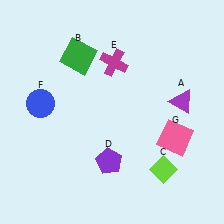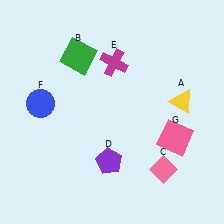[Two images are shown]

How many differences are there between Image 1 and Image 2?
There are 2 differences between the two images.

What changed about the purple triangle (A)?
In Image 1, A is purple. In Image 2, it changed to yellow.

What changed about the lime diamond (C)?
In Image 1, C is lime. In Image 2, it changed to pink.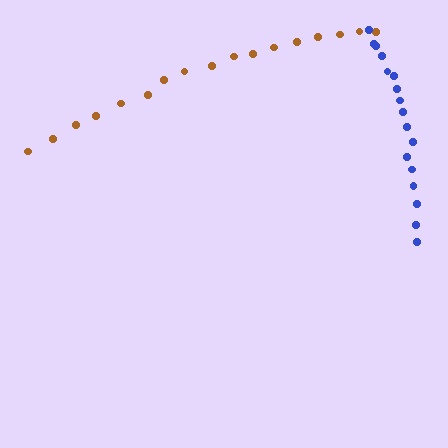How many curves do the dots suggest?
There are 2 distinct paths.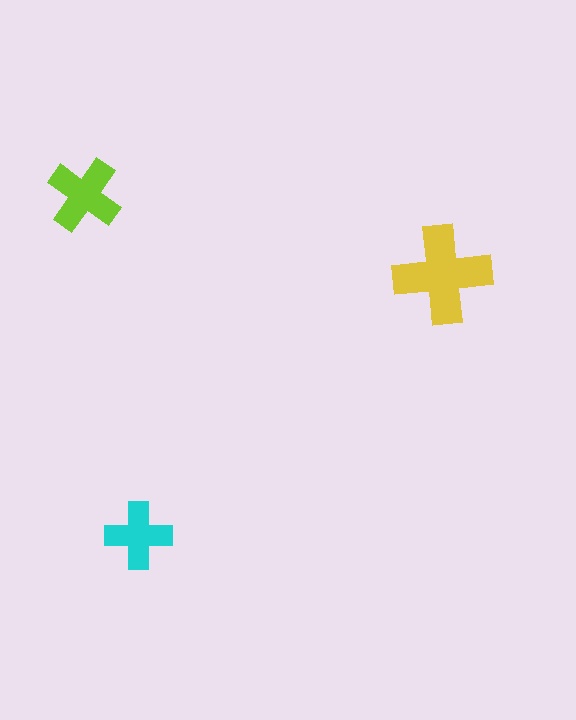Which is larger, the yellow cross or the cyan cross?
The yellow one.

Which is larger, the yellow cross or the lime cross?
The yellow one.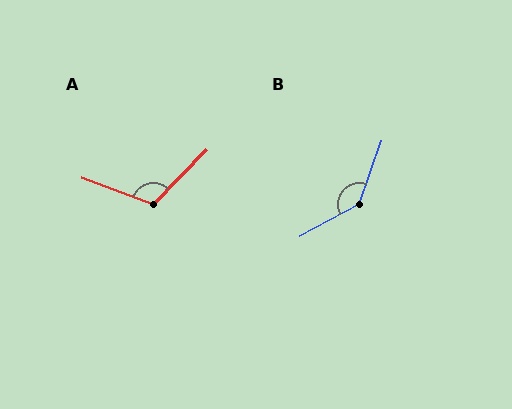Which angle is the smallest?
A, at approximately 113 degrees.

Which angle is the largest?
B, at approximately 138 degrees.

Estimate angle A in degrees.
Approximately 113 degrees.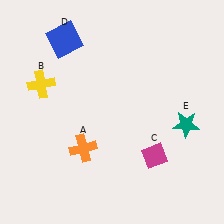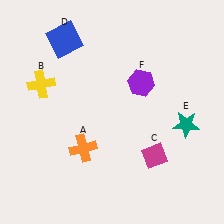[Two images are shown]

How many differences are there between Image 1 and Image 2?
There is 1 difference between the two images.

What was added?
A purple hexagon (F) was added in Image 2.